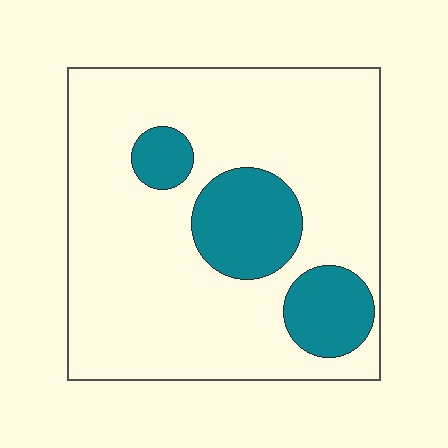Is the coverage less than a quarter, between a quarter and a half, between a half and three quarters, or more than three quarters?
Less than a quarter.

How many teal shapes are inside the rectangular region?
3.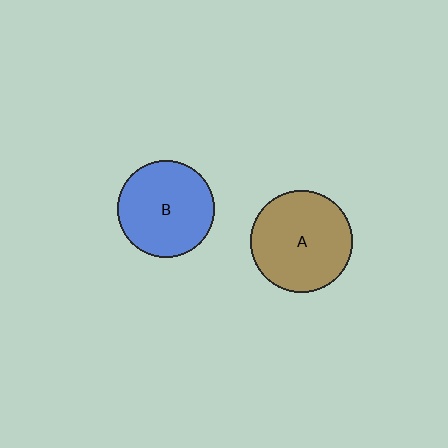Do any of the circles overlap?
No, none of the circles overlap.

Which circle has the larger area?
Circle A (brown).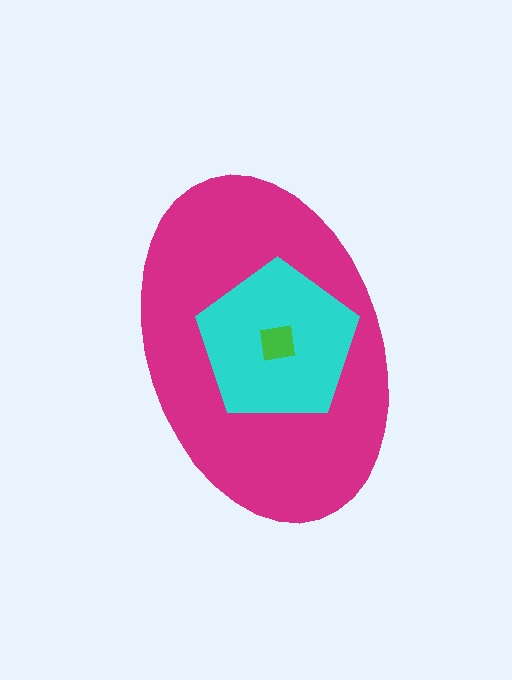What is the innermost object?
The green square.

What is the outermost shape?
The magenta ellipse.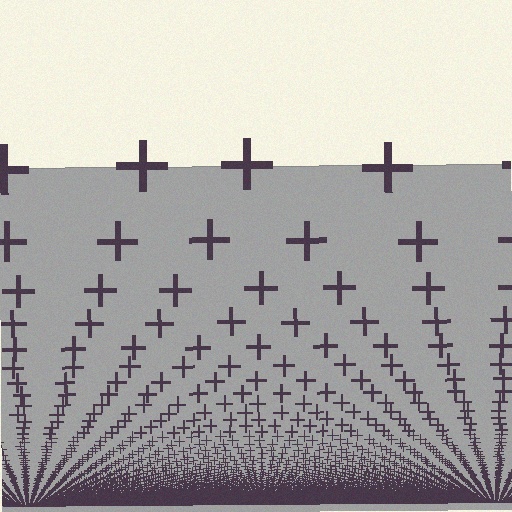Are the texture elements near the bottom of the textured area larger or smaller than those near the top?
Smaller. The gradient is inverted — elements near the bottom are smaller and denser.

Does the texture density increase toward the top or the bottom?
Density increases toward the bottom.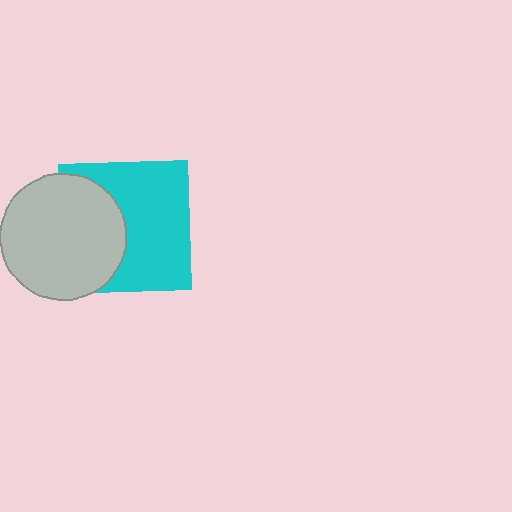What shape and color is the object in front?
The object in front is a light gray circle.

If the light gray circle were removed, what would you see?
You would see the complete cyan square.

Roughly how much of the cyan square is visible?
About half of it is visible (roughly 61%).